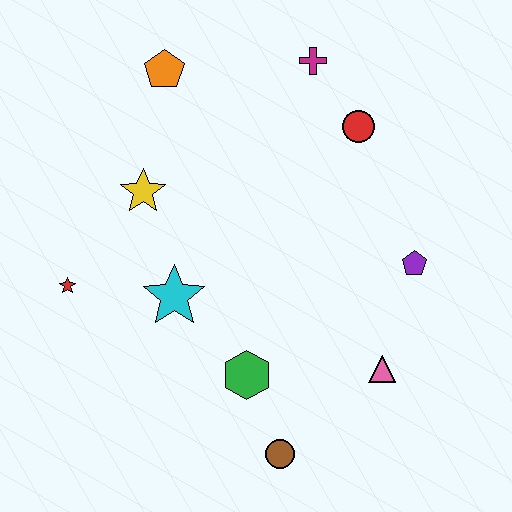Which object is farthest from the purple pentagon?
The red star is farthest from the purple pentagon.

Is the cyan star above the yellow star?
No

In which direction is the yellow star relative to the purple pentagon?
The yellow star is to the left of the purple pentagon.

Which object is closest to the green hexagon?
The brown circle is closest to the green hexagon.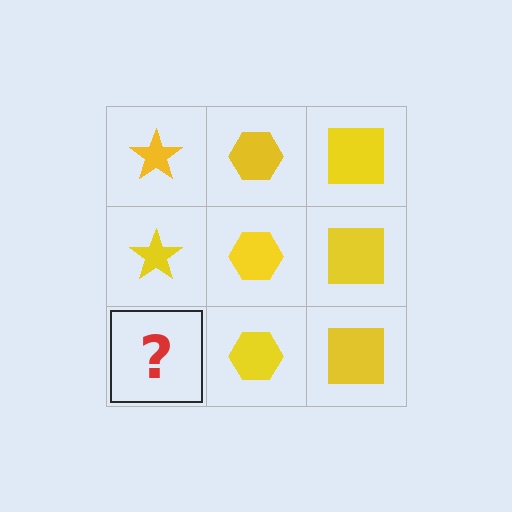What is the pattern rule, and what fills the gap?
The rule is that each column has a consistent shape. The gap should be filled with a yellow star.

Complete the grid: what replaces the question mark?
The question mark should be replaced with a yellow star.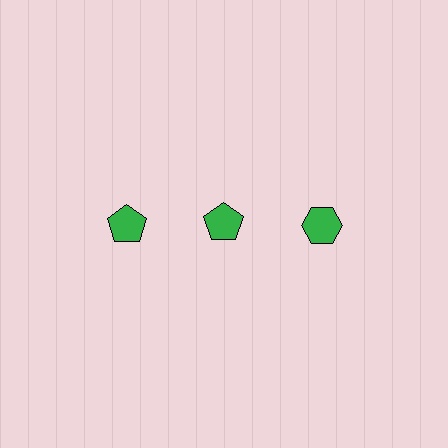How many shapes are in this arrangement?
There are 3 shapes arranged in a grid pattern.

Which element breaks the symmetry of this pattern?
The green hexagon in the top row, center column breaks the symmetry. All other shapes are green pentagons.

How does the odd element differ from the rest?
It has a different shape: hexagon instead of pentagon.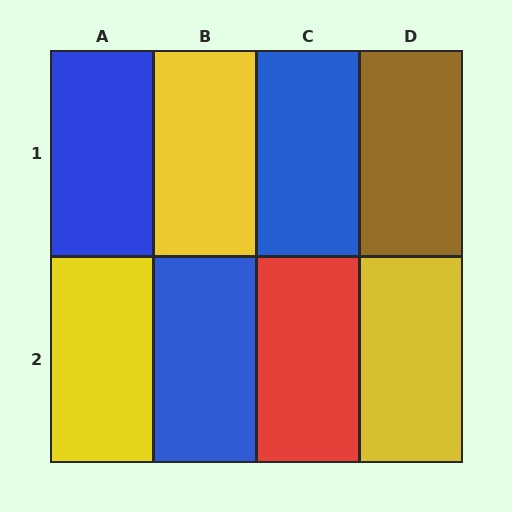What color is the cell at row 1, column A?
Blue.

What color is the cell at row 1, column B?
Yellow.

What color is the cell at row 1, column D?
Brown.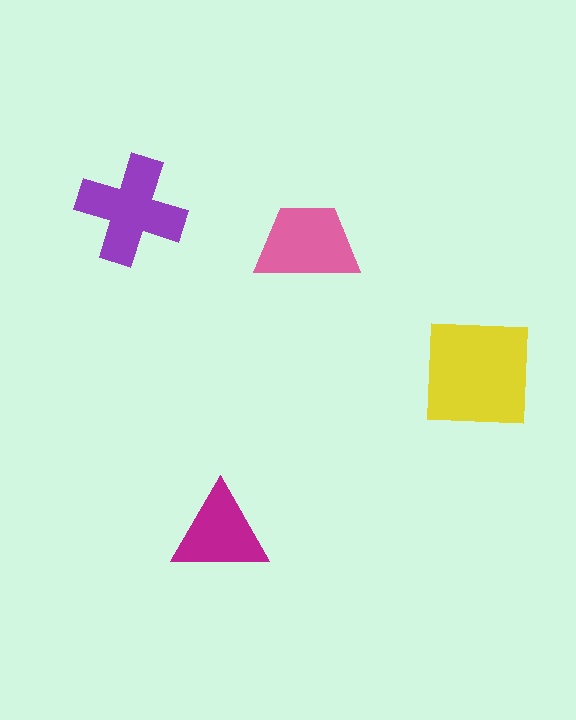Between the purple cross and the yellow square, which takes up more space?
The yellow square.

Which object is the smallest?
The magenta triangle.